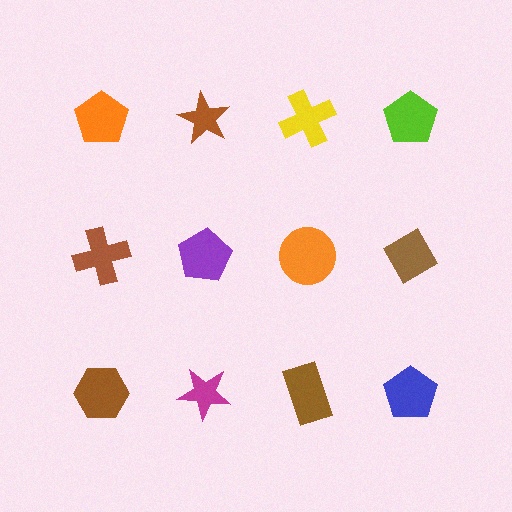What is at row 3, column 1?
A brown hexagon.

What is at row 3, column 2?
A magenta star.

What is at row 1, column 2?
A brown star.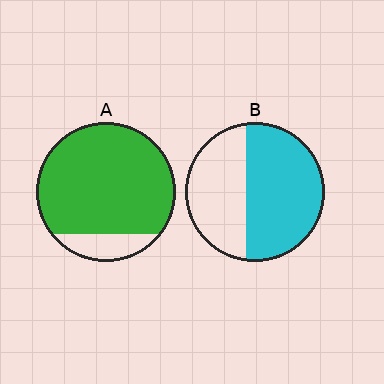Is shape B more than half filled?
Yes.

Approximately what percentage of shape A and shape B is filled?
A is approximately 85% and B is approximately 60%.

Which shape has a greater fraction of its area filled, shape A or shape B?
Shape A.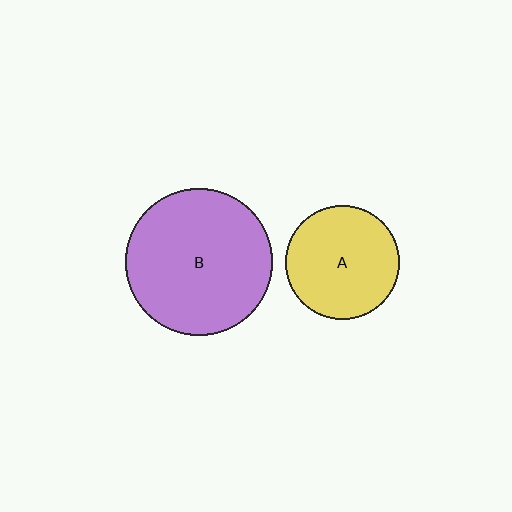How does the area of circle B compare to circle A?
Approximately 1.7 times.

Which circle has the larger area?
Circle B (purple).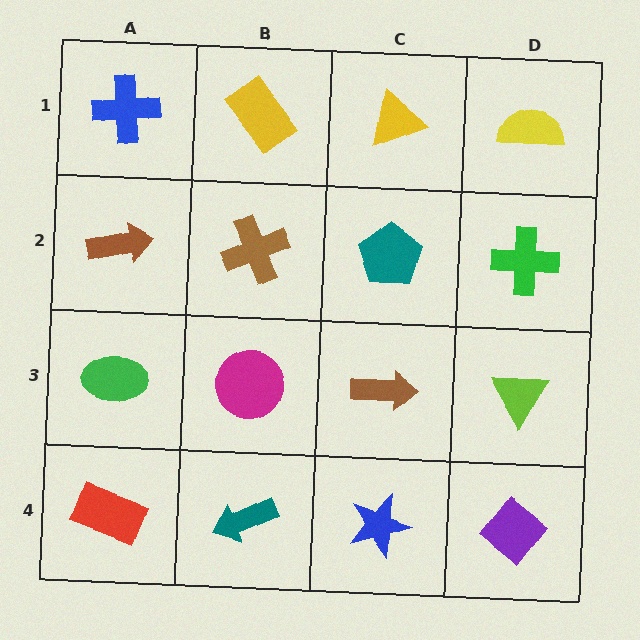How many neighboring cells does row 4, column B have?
3.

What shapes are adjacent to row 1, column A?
A brown arrow (row 2, column A), a yellow rectangle (row 1, column B).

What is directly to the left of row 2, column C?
A brown cross.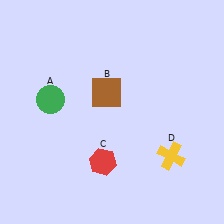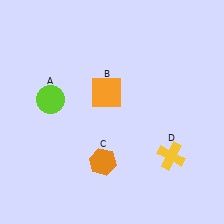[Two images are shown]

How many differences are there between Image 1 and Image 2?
There are 3 differences between the two images.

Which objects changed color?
A changed from green to lime. B changed from brown to orange. C changed from red to orange.